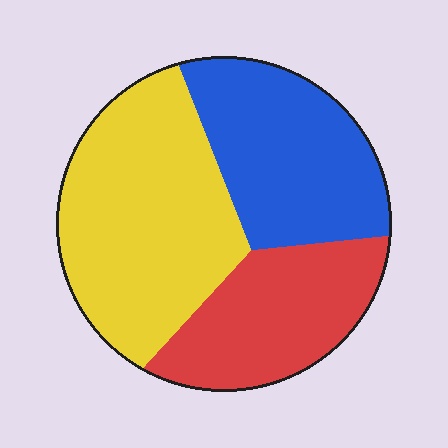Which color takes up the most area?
Yellow, at roughly 45%.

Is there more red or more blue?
Blue.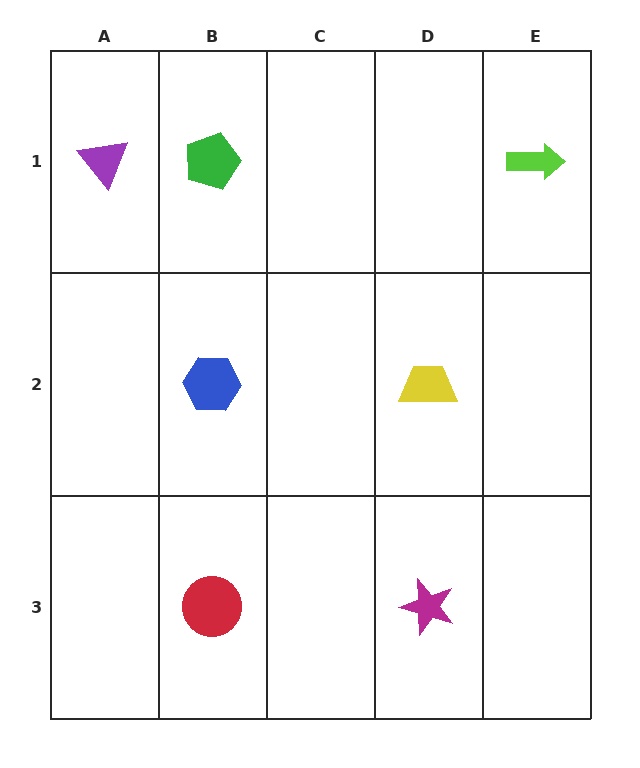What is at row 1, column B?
A green pentagon.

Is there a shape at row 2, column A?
No, that cell is empty.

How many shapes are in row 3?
2 shapes.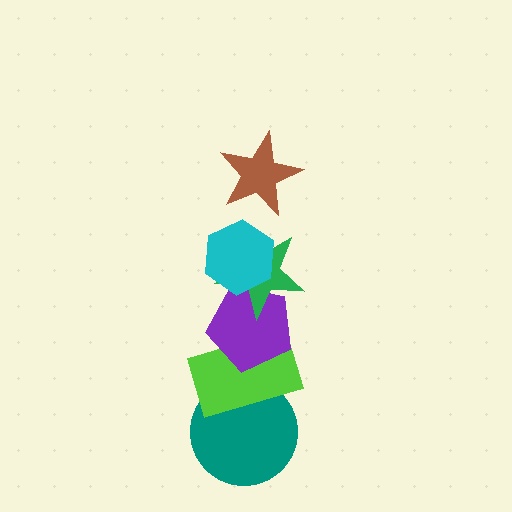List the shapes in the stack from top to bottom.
From top to bottom: the brown star, the cyan hexagon, the green star, the purple pentagon, the lime rectangle, the teal circle.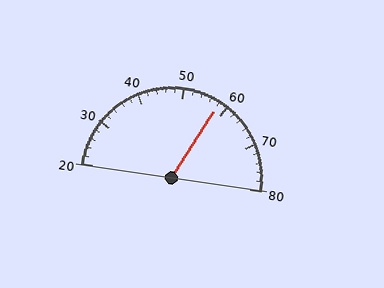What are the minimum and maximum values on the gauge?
The gauge ranges from 20 to 80.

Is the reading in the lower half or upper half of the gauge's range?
The reading is in the upper half of the range (20 to 80).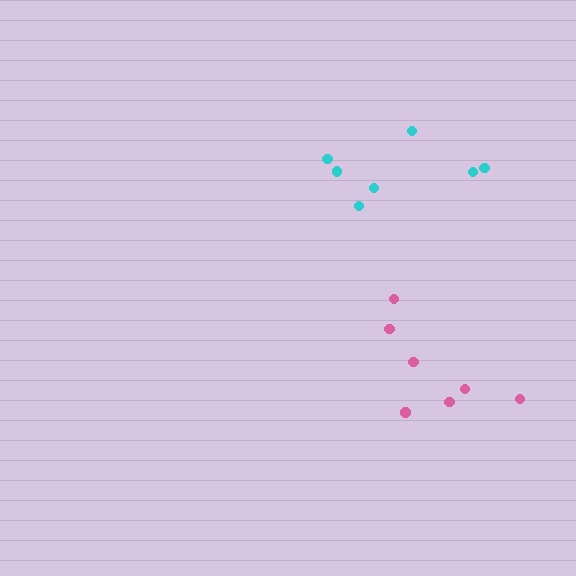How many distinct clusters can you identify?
There are 2 distinct clusters.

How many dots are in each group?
Group 1: 7 dots, Group 2: 7 dots (14 total).